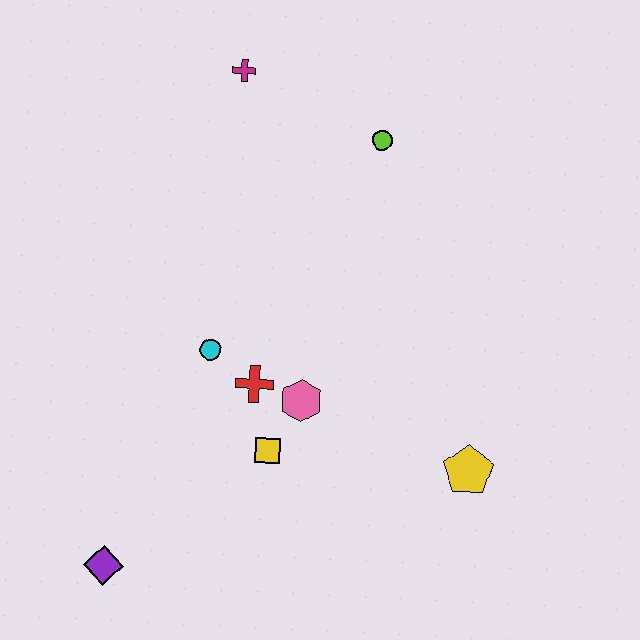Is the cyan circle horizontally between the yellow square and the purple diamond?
Yes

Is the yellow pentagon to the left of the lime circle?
No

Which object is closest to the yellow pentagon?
The pink hexagon is closest to the yellow pentagon.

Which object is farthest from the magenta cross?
The purple diamond is farthest from the magenta cross.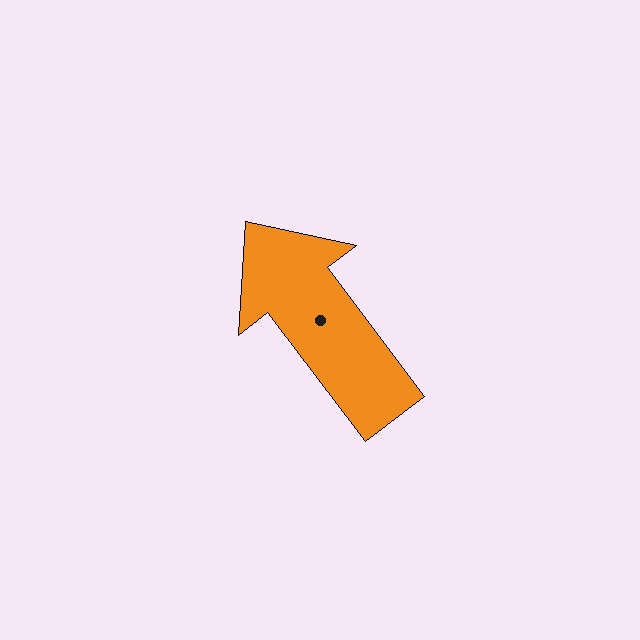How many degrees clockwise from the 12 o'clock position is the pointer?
Approximately 323 degrees.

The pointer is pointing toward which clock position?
Roughly 11 o'clock.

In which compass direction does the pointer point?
Northwest.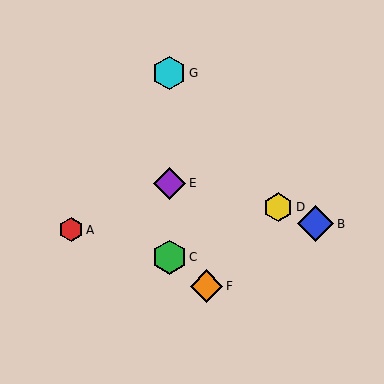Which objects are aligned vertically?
Objects C, E, G are aligned vertically.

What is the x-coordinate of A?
Object A is at x≈71.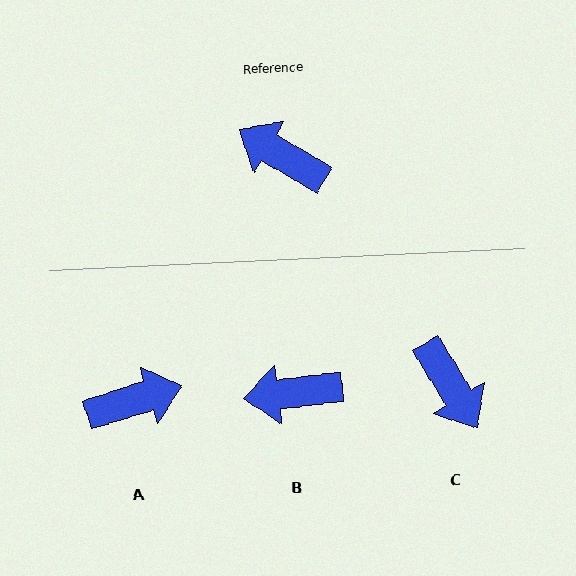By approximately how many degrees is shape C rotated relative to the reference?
Approximately 152 degrees counter-clockwise.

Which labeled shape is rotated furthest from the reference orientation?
C, about 152 degrees away.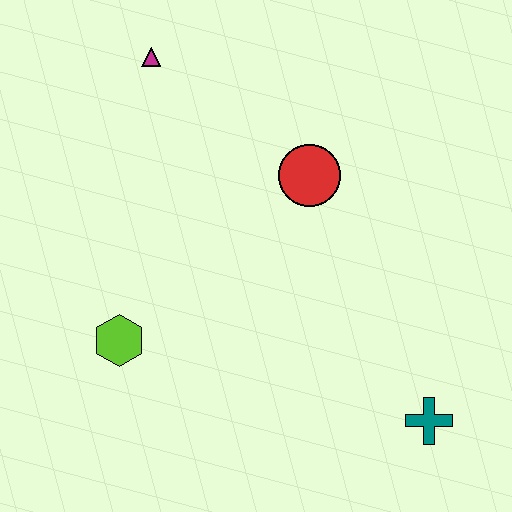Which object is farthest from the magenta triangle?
The teal cross is farthest from the magenta triangle.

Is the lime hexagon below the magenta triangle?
Yes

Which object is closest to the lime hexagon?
The red circle is closest to the lime hexagon.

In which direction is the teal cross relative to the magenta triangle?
The teal cross is below the magenta triangle.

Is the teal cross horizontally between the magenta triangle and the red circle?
No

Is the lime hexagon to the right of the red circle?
No